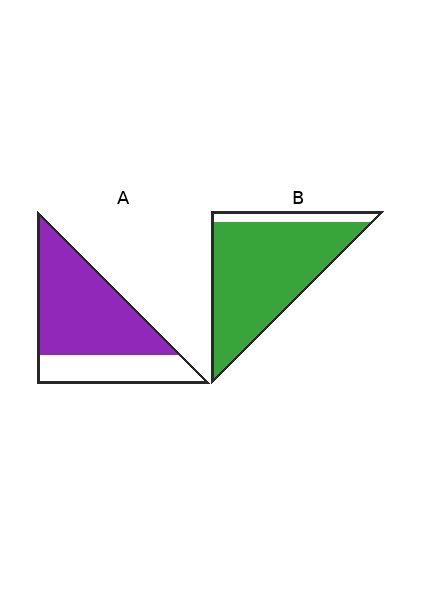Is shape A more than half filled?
Yes.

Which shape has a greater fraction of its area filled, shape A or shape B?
Shape B.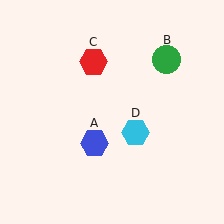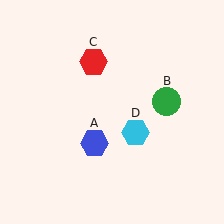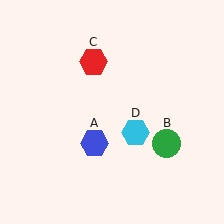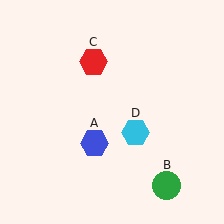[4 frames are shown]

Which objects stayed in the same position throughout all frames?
Blue hexagon (object A) and red hexagon (object C) and cyan hexagon (object D) remained stationary.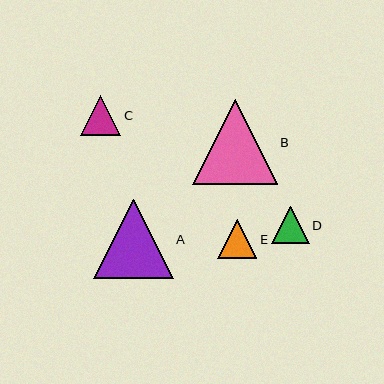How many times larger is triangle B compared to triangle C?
Triangle B is approximately 2.1 times the size of triangle C.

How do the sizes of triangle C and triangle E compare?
Triangle C and triangle E are approximately the same size.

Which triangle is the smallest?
Triangle D is the smallest with a size of approximately 37 pixels.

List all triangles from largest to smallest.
From largest to smallest: B, A, C, E, D.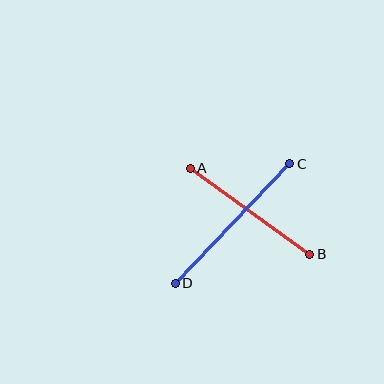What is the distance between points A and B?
The distance is approximately 147 pixels.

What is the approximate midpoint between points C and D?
The midpoint is at approximately (232, 223) pixels.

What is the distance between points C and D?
The distance is approximately 165 pixels.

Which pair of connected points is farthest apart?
Points C and D are farthest apart.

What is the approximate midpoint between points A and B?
The midpoint is at approximately (250, 211) pixels.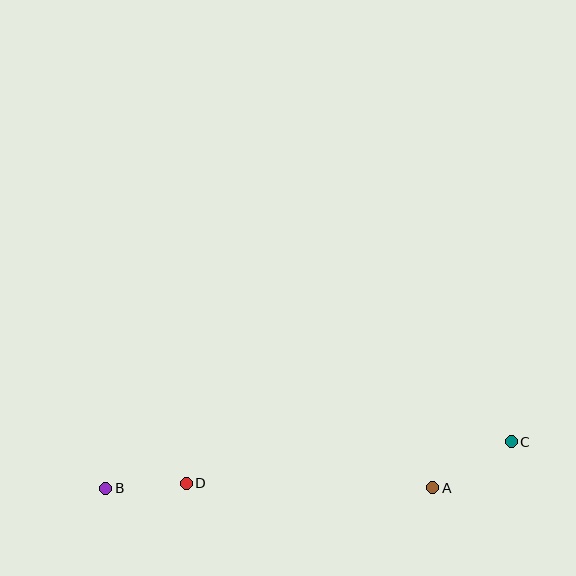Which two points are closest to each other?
Points B and D are closest to each other.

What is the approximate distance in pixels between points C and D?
The distance between C and D is approximately 328 pixels.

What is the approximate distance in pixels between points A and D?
The distance between A and D is approximately 247 pixels.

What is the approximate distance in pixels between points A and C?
The distance between A and C is approximately 91 pixels.